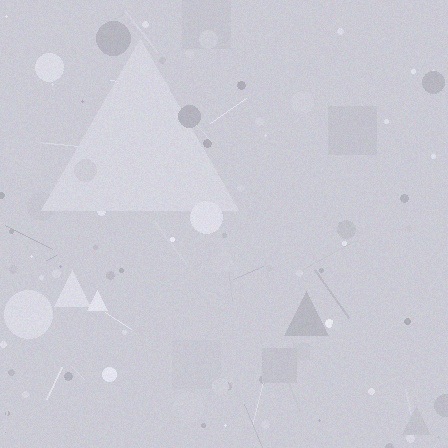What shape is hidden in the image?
A triangle is hidden in the image.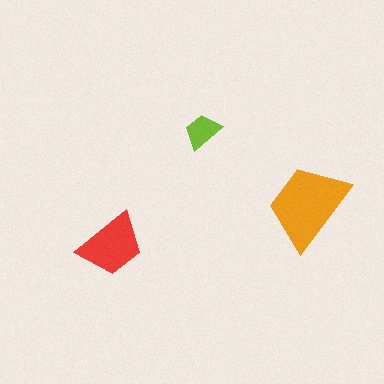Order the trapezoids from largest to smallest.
the orange one, the red one, the lime one.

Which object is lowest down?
The red trapezoid is bottommost.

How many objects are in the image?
There are 3 objects in the image.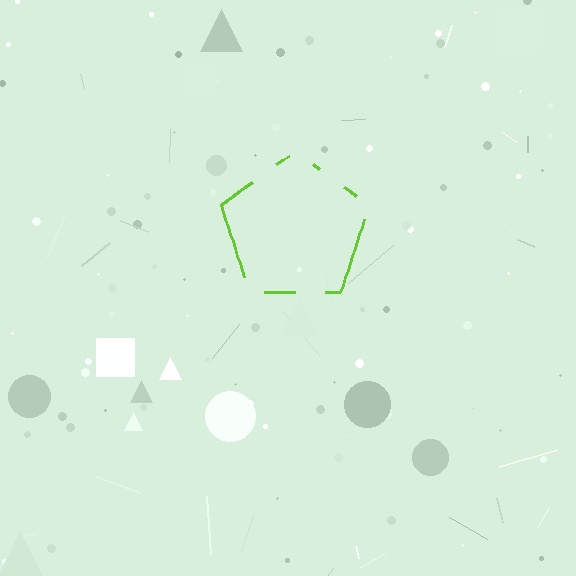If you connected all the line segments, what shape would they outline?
They would outline a pentagon.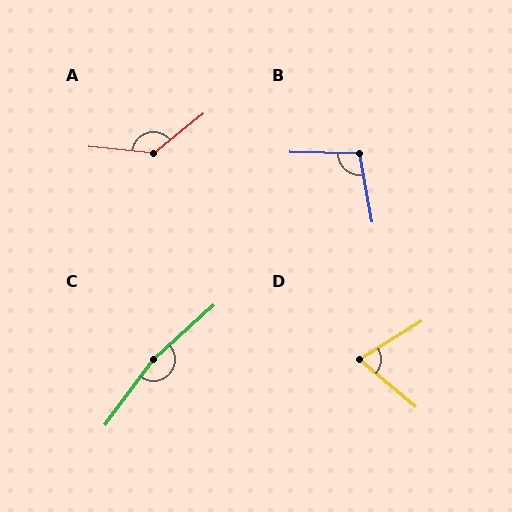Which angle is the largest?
C, at approximately 169 degrees.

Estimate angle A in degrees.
Approximately 136 degrees.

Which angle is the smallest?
D, at approximately 72 degrees.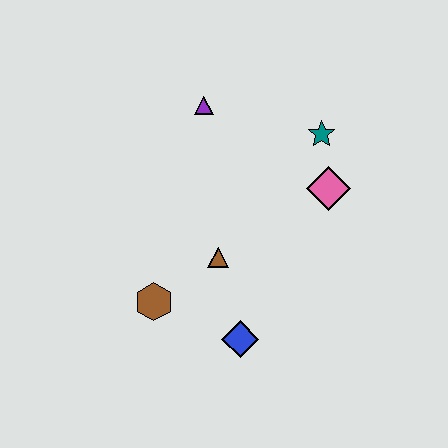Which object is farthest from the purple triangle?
The blue diamond is farthest from the purple triangle.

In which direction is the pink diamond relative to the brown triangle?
The pink diamond is to the right of the brown triangle.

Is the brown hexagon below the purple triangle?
Yes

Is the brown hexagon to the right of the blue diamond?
No